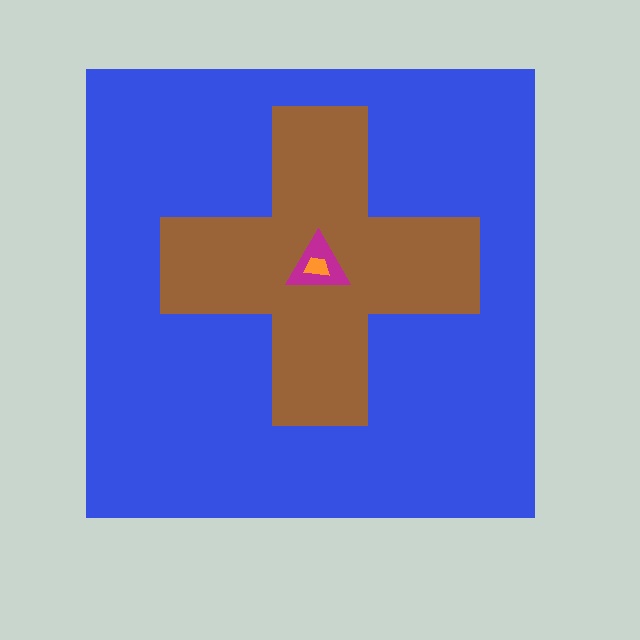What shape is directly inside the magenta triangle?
The orange trapezoid.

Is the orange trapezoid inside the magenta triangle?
Yes.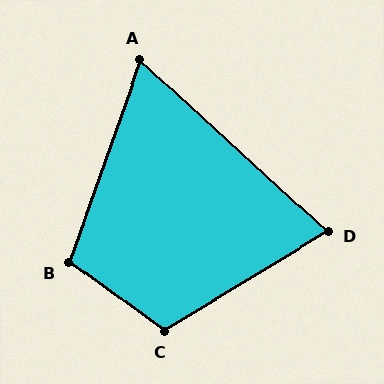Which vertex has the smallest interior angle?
A, at approximately 67 degrees.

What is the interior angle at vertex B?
Approximately 106 degrees (obtuse).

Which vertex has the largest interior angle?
C, at approximately 113 degrees.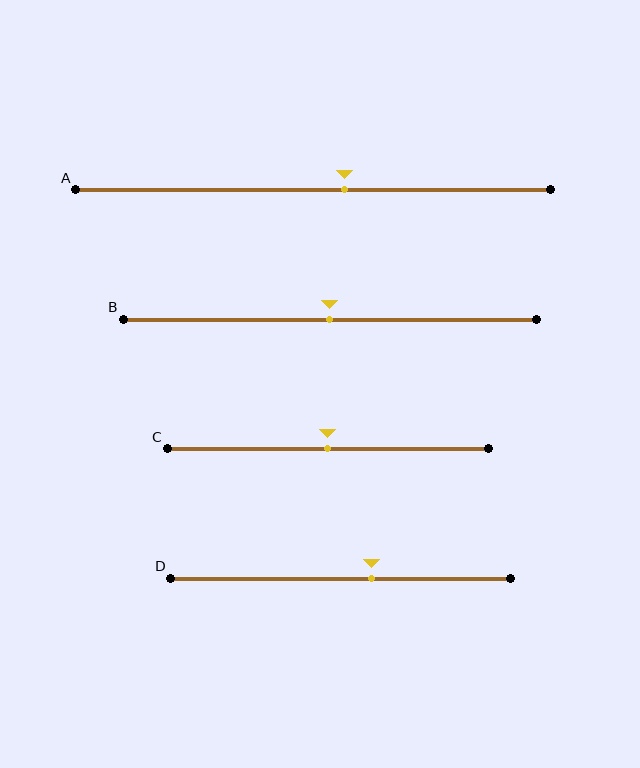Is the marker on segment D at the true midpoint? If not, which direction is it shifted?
No, the marker on segment D is shifted to the right by about 9% of the segment length.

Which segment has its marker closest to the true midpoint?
Segment B has its marker closest to the true midpoint.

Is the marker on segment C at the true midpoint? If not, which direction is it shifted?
Yes, the marker on segment C is at the true midpoint.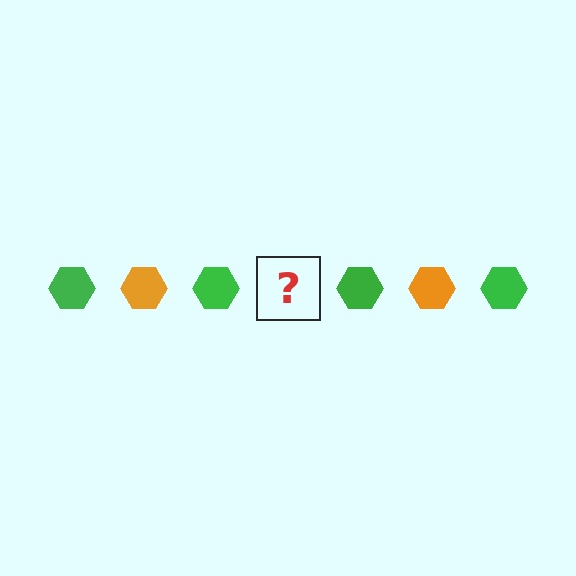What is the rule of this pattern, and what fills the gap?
The rule is that the pattern cycles through green, orange hexagons. The gap should be filled with an orange hexagon.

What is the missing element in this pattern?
The missing element is an orange hexagon.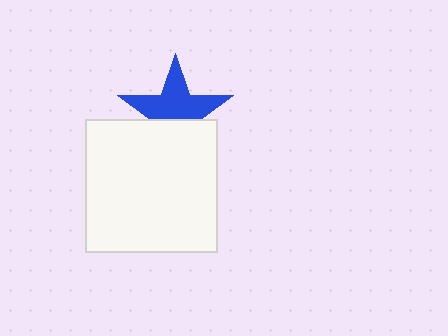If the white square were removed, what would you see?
You would see the complete blue star.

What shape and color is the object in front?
The object in front is a white square.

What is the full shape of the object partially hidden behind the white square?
The partially hidden object is a blue star.